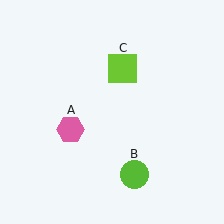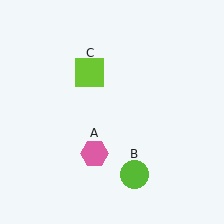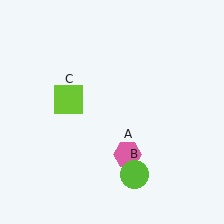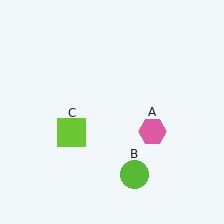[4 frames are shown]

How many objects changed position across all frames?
2 objects changed position: pink hexagon (object A), lime square (object C).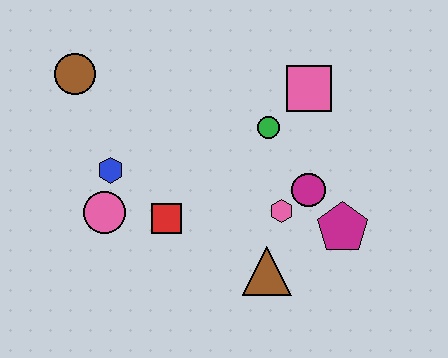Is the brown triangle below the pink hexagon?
Yes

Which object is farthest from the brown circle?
The magenta pentagon is farthest from the brown circle.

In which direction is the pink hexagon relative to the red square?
The pink hexagon is to the right of the red square.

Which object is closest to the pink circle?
The blue hexagon is closest to the pink circle.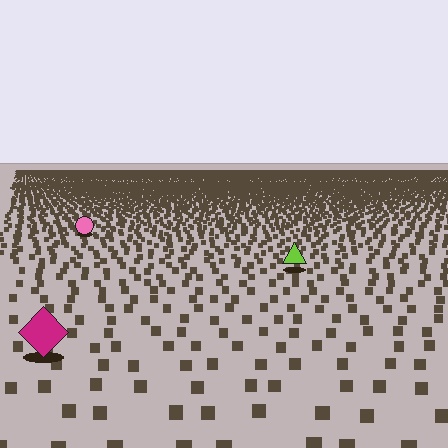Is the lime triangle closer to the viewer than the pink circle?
Yes. The lime triangle is closer — you can tell from the texture gradient: the ground texture is coarser near it.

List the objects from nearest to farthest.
From nearest to farthest: the magenta diamond, the lime triangle, the pink circle.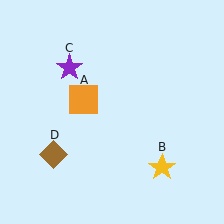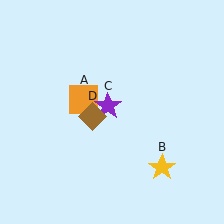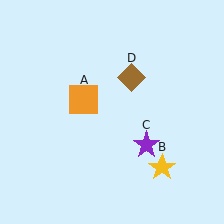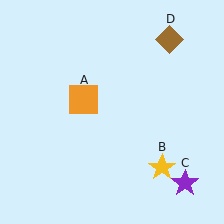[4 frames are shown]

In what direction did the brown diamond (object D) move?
The brown diamond (object D) moved up and to the right.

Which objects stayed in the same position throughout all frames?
Orange square (object A) and yellow star (object B) remained stationary.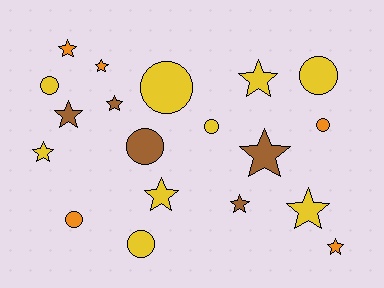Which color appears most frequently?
Yellow, with 9 objects.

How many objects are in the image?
There are 19 objects.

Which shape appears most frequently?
Star, with 11 objects.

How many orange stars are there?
There are 3 orange stars.